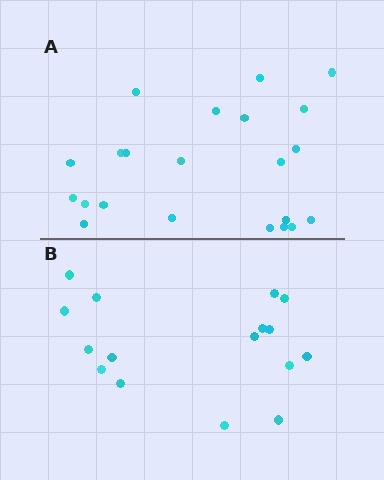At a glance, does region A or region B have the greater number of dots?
Region A (the top region) has more dots.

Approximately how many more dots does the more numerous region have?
Region A has about 6 more dots than region B.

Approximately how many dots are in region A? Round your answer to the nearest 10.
About 20 dots. (The exact count is 22, which rounds to 20.)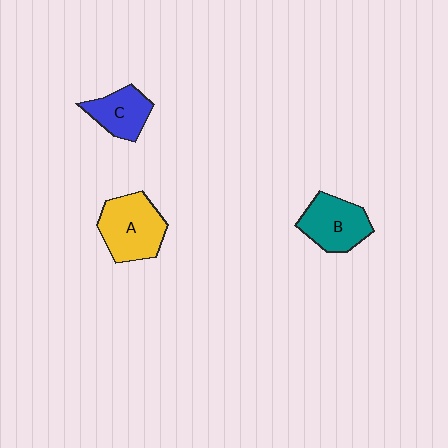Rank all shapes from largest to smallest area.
From largest to smallest: A (yellow), B (teal), C (blue).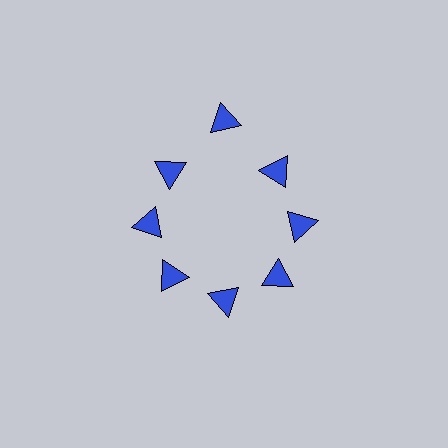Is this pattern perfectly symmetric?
No. The 8 blue triangles are arranged in a ring, but one element near the 12 o'clock position is pushed outward from the center, breaking the 8-fold rotational symmetry.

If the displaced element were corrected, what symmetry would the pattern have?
It would have 8-fold rotational symmetry — the pattern would map onto itself every 45 degrees.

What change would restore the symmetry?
The symmetry would be restored by moving it inward, back onto the ring so that all 8 triangles sit at equal angles and equal distance from the center.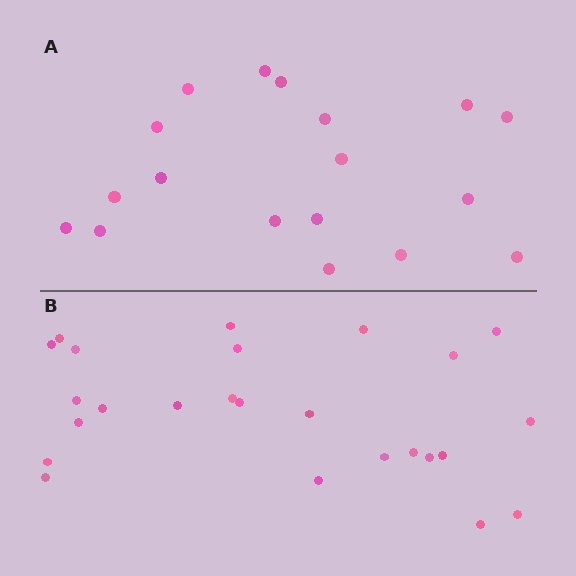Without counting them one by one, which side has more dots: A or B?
Region B (the bottom region) has more dots.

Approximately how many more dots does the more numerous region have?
Region B has roughly 8 or so more dots than region A.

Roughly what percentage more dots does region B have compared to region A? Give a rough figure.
About 40% more.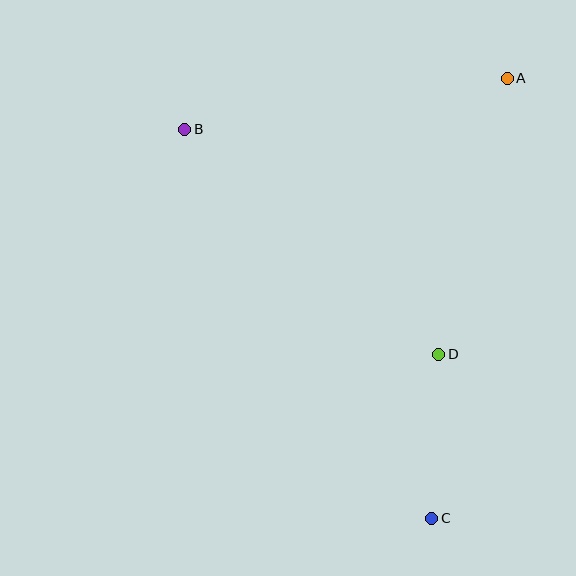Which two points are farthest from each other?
Points B and C are farthest from each other.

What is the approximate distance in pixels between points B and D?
The distance between B and D is approximately 339 pixels.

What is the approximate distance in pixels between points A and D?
The distance between A and D is approximately 284 pixels.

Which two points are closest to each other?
Points C and D are closest to each other.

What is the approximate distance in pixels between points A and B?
The distance between A and B is approximately 327 pixels.